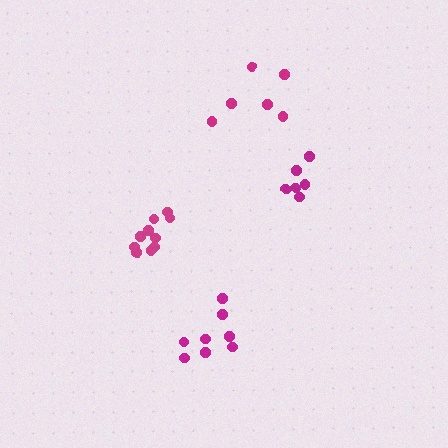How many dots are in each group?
Group 1: 6 dots, Group 2: 10 dots, Group 3: 6 dots, Group 4: 8 dots (30 total).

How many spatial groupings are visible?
There are 4 spatial groupings.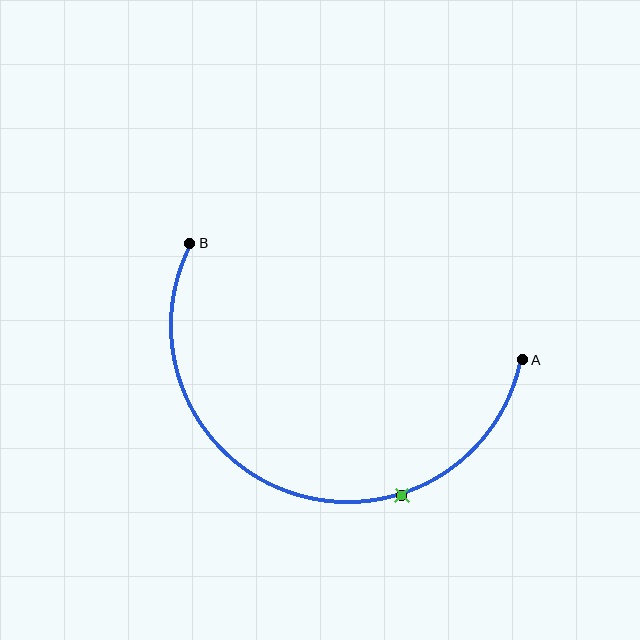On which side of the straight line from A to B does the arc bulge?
The arc bulges below the straight line connecting A and B.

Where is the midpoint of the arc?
The arc midpoint is the point on the curve farthest from the straight line joining A and B. It sits below that line.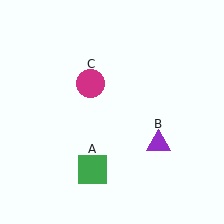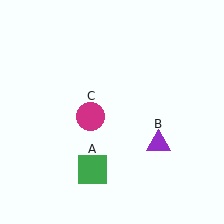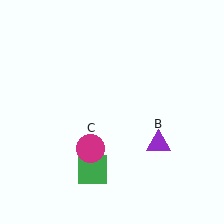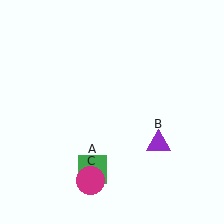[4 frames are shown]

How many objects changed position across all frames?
1 object changed position: magenta circle (object C).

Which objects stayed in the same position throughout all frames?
Green square (object A) and purple triangle (object B) remained stationary.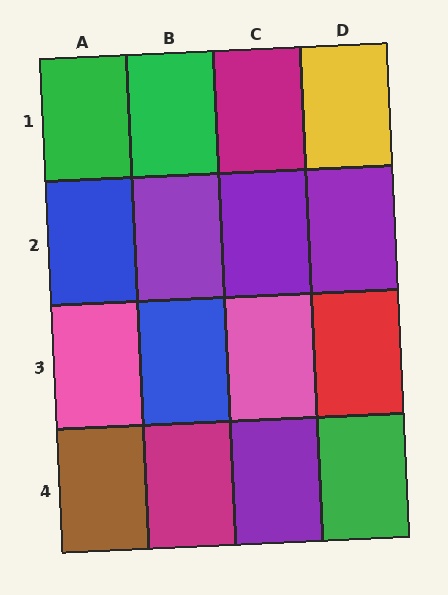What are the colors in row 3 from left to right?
Pink, blue, pink, red.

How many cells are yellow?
1 cell is yellow.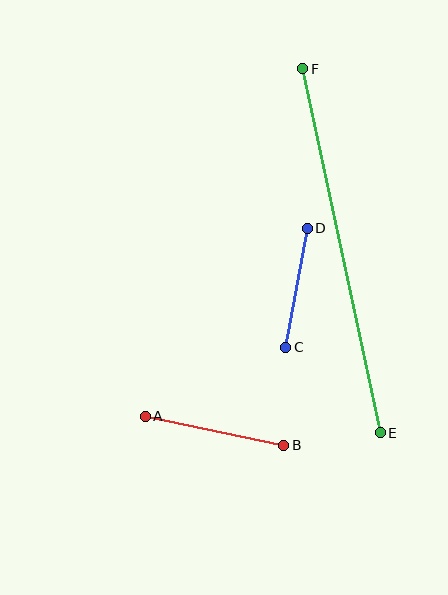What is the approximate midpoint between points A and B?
The midpoint is at approximately (214, 431) pixels.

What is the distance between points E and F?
The distance is approximately 372 pixels.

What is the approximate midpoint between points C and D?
The midpoint is at approximately (296, 288) pixels.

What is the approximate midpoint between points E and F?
The midpoint is at approximately (341, 251) pixels.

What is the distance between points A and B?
The distance is approximately 142 pixels.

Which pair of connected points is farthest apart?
Points E and F are farthest apart.